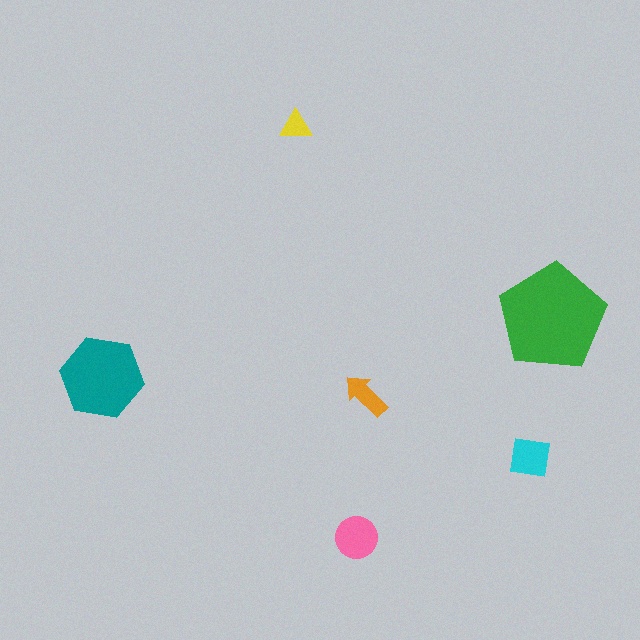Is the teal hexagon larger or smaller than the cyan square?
Larger.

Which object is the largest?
The green pentagon.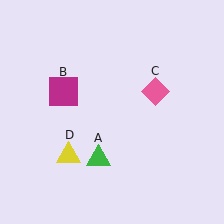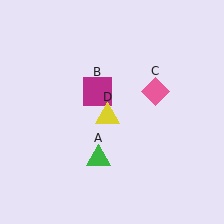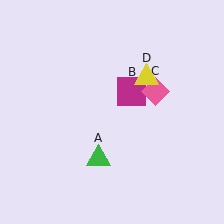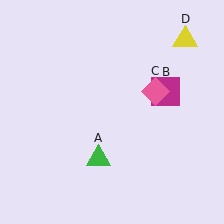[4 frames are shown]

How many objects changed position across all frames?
2 objects changed position: magenta square (object B), yellow triangle (object D).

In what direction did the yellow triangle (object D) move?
The yellow triangle (object D) moved up and to the right.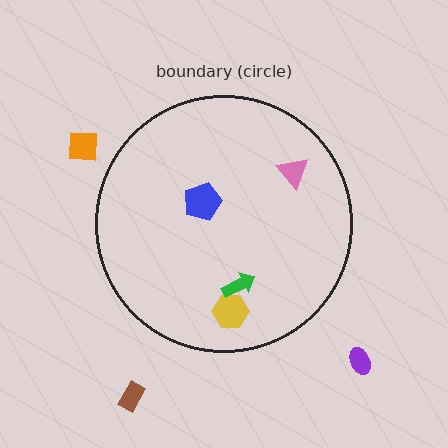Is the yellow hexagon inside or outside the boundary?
Inside.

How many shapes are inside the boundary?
4 inside, 3 outside.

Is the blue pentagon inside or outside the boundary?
Inside.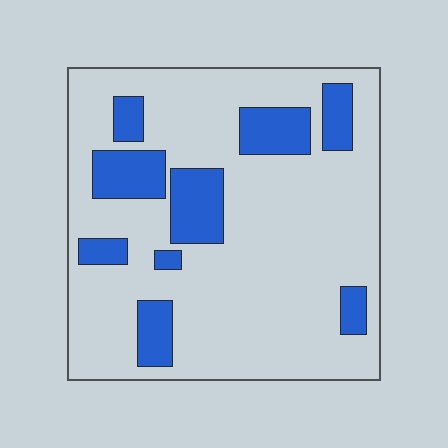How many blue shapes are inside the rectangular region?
9.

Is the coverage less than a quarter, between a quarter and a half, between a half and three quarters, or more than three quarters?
Less than a quarter.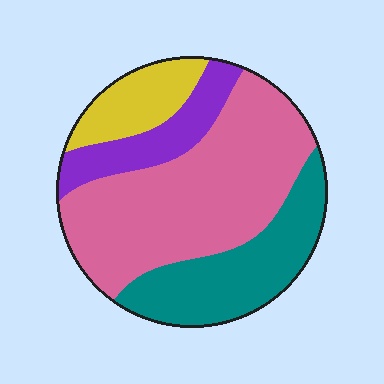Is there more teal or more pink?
Pink.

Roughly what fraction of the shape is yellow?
Yellow covers 12% of the shape.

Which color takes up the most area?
Pink, at roughly 50%.